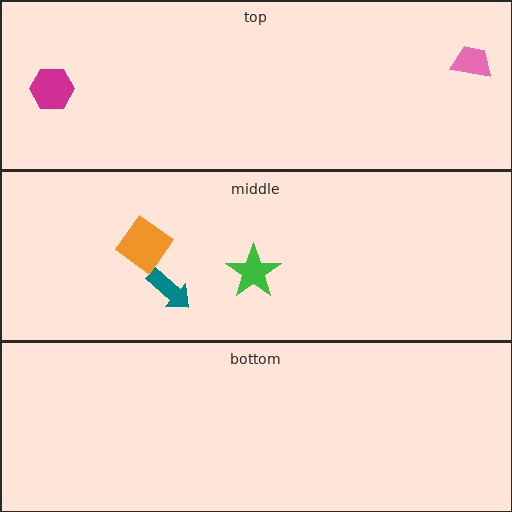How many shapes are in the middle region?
3.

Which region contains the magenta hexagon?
The top region.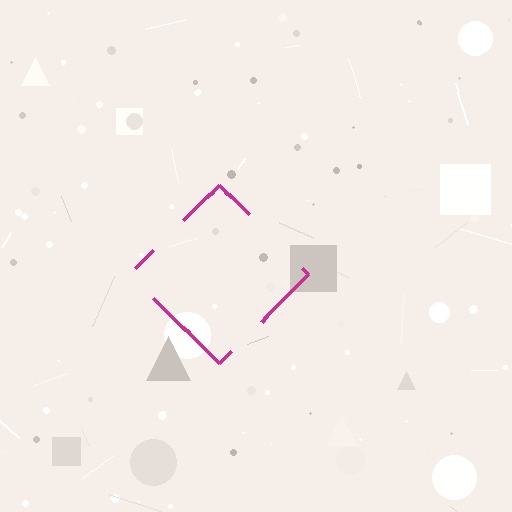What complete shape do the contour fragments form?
The contour fragments form a diamond.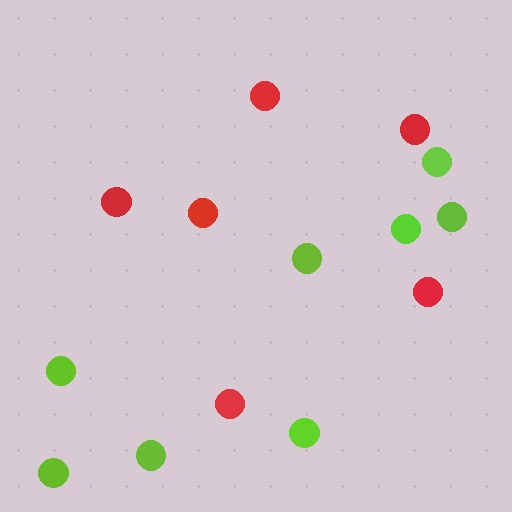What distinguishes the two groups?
There are 2 groups: one group of red circles (6) and one group of lime circles (8).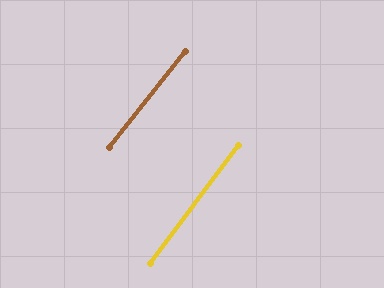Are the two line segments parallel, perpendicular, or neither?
Parallel — their directions differ by only 1.7°.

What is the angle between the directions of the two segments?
Approximately 2 degrees.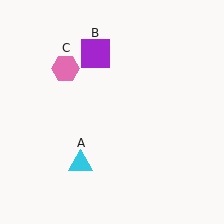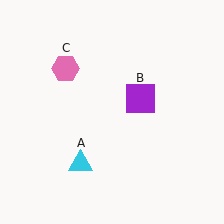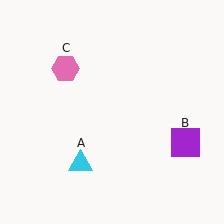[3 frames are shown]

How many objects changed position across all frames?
1 object changed position: purple square (object B).